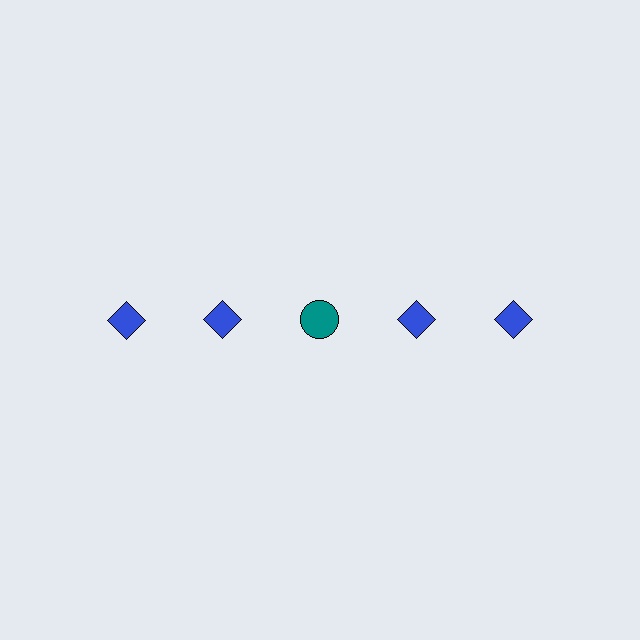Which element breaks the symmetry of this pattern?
The teal circle in the top row, center column breaks the symmetry. All other shapes are blue diamonds.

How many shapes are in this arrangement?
There are 5 shapes arranged in a grid pattern.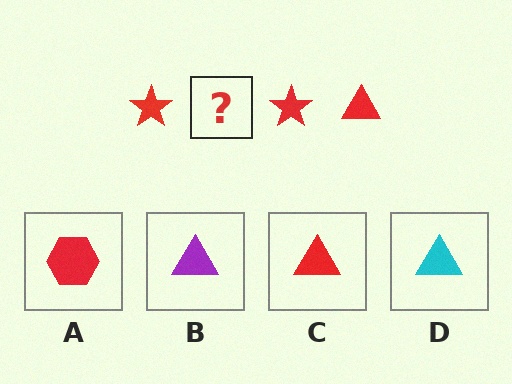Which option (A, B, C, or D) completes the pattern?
C.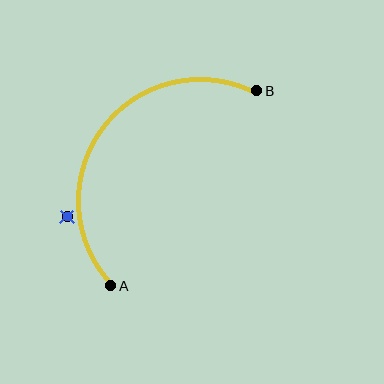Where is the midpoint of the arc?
The arc midpoint is the point on the curve farthest from the straight line joining A and B. It sits above and to the left of that line.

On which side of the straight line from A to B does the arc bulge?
The arc bulges above and to the left of the straight line connecting A and B.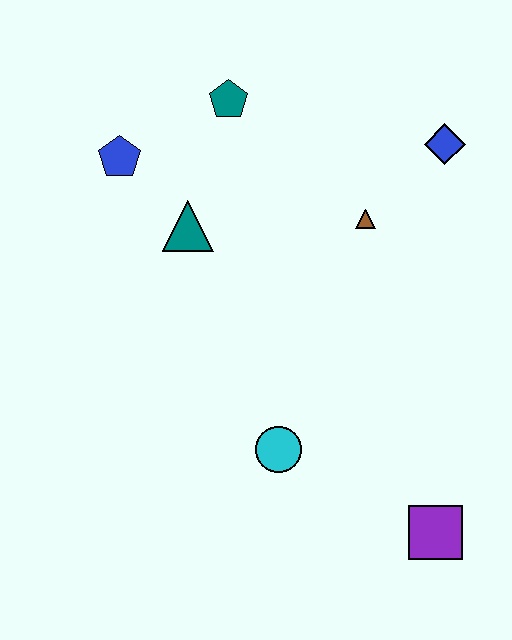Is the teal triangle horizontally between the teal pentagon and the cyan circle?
No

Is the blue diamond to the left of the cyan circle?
No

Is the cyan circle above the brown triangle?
No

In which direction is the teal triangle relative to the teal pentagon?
The teal triangle is below the teal pentagon.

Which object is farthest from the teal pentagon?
The purple square is farthest from the teal pentagon.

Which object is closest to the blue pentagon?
The teal triangle is closest to the blue pentagon.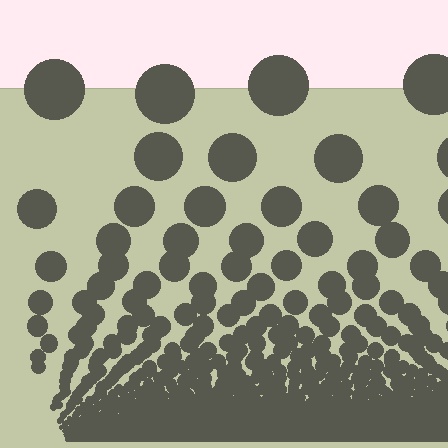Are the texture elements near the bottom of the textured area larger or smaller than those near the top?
Smaller. The gradient is inverted — elements near the bottom are smaller and denser.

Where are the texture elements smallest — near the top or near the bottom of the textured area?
Near the bottom.